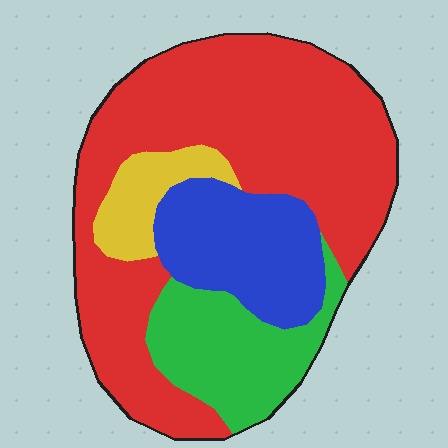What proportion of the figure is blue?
Blue takes up between a sixth and a third of the figure.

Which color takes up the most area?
Red, at roughly 55%.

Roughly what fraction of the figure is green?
Green takes up about one sixth (1/6) of the figure.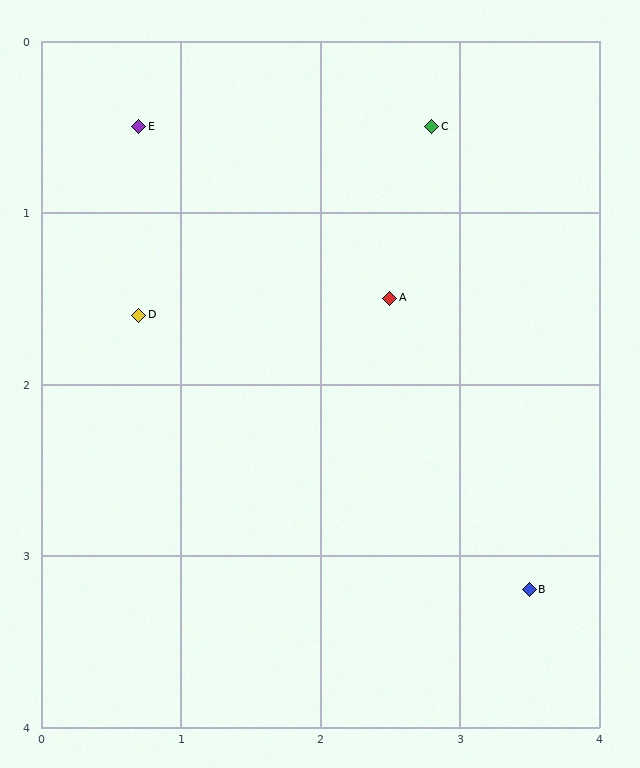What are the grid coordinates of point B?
Point B is at approximately (3.5, 3.2).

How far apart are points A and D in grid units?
Points A and D are about 1.8 grid units apart.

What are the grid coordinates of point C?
Point C is at approximately (2.8, 0.5).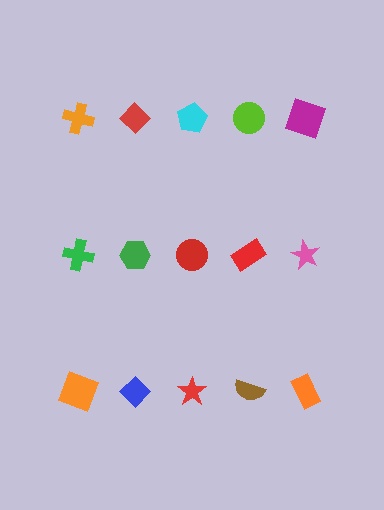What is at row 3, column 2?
A blue diamond.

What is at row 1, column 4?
A lime circle.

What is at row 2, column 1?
A green cross.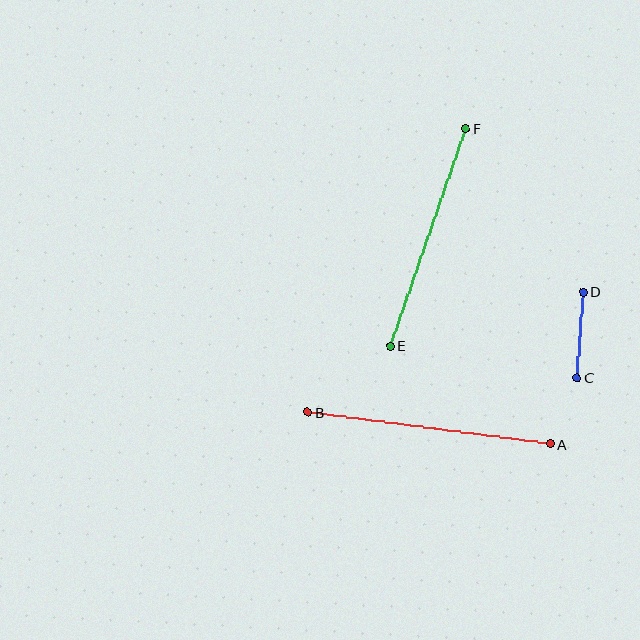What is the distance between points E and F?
The distance is approximately 230 pixels.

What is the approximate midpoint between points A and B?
The midpoint is at approximately (429, 428) pixels.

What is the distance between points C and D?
The distance is approximately 86 pixels.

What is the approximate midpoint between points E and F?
The midpoint is at approximately (428, 237) pixels.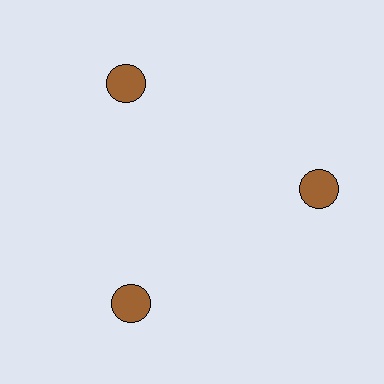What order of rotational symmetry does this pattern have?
This pattern has 3-fold rotational symmetry.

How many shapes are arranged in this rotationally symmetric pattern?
There are 3 shapes, arranged in 3 groups of 1.